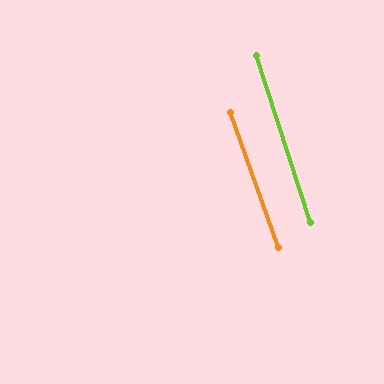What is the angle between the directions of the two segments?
Approximately 1 degree.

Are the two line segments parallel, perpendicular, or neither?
Parallel — their directions differ by only 1.4°.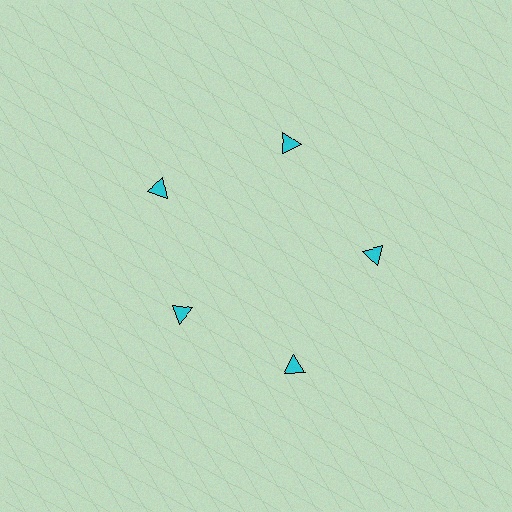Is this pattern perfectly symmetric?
No. The 5 cyan triangles are arranged in a ring, but one element near the 8 o'clock position is pulled inward toward the center, breaking the 5-fold rotational symmetry.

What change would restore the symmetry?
The symmetry would be restored by moving it outward, back onto the ring so that all 5 triangles sit at equal angles and equal distance from the center.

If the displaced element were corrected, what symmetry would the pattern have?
It would have 5-fold rotational symmetry — the pattern would map onto itself every 72 degrees.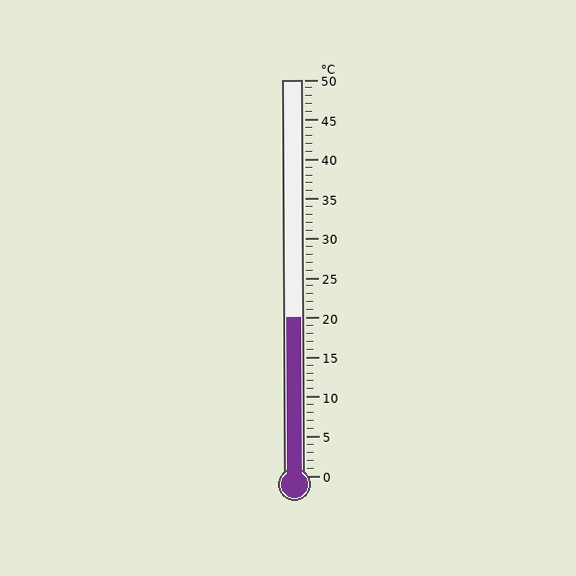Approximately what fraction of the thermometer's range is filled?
The thermometer is filled to approximately 40% of its range.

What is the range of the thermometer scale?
The thermometer scale ranges from 0°C to 50°C.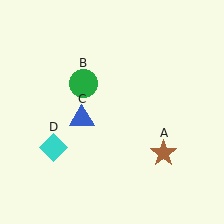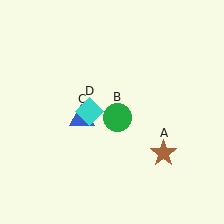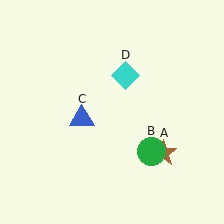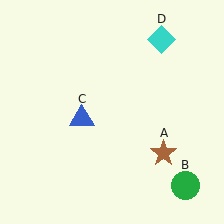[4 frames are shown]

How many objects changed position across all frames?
2 objects changed position: green circle (object B), cyan diamond (object D).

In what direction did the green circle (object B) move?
The green circle (object B) moved down and to the right.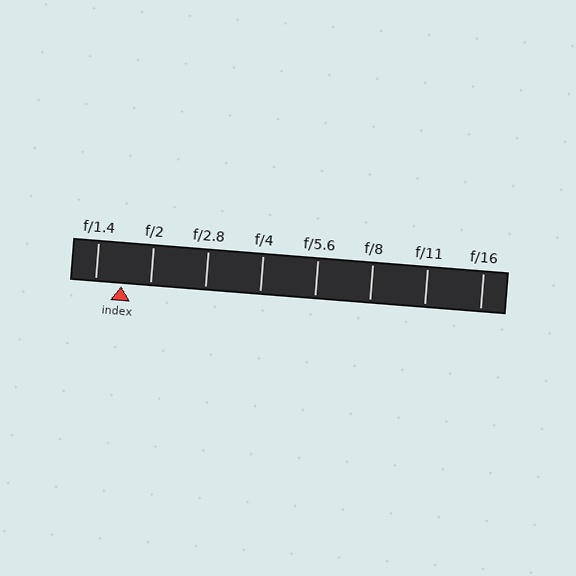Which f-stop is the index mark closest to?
The index mark is closest to f/1.4.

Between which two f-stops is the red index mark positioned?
The index mark is between f/1.4 and f/2.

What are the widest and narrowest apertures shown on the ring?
The widest aperture shown is f/1.4 and the narrowest is f/16.